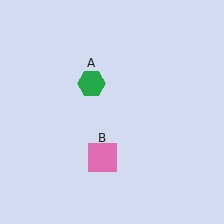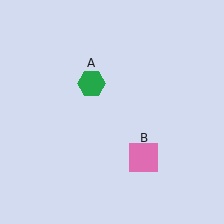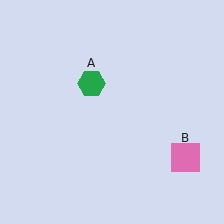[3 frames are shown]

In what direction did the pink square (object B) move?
The pink square (object B) moved right.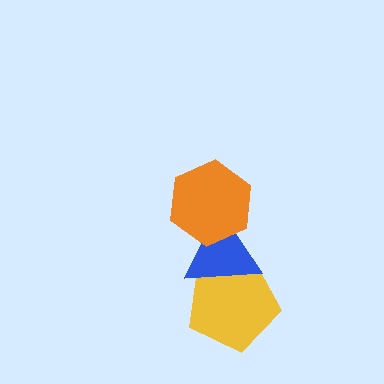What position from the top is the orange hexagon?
The orange hexagon is 1st from the top.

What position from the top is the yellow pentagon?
The yellow pentagon is 3rd from the top.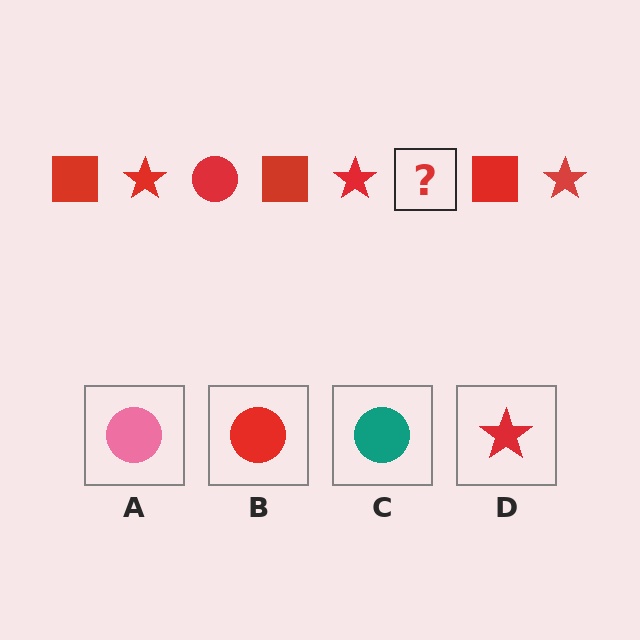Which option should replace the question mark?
Option B.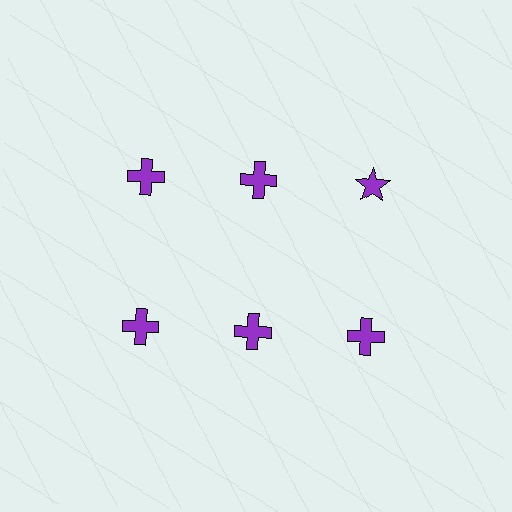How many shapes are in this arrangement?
There are 6 shapes arranged in a grid pattern.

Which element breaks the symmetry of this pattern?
The purple star in the top row, center column breaks the symmetry. All other shapes are purple crosses.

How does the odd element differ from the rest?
It has a different shape: star instead of cross.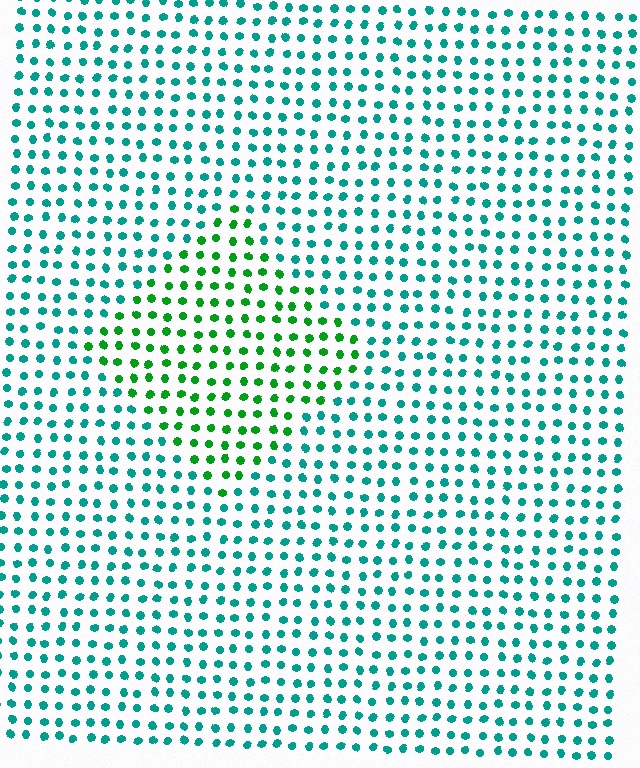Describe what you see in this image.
The image is filled with small teal elements in a uniform arrangement. A diamond-shaped region is visible where the elements are tinted to a slightly different hue, forming a subtle color boundary.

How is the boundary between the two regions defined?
The boundary is defined purely by a slight shift in hue (about 45 degrees). Spacing, size, and orientation are identical on both sides.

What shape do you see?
I see a diamond.